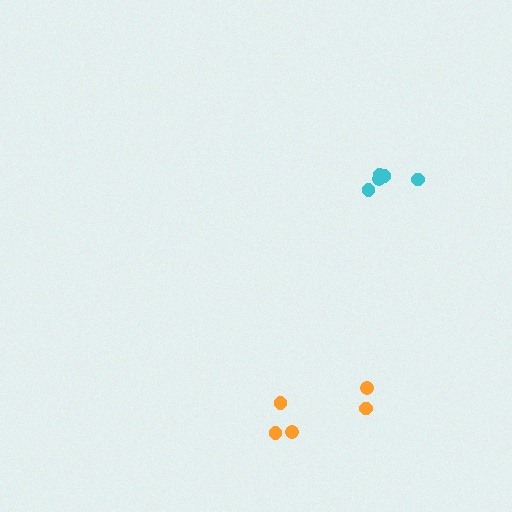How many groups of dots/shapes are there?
There are 2 groups.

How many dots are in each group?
Group 1: 5 dots, Group 2: 5 dots (10 total).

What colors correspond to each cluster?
The clusters are colored: cyan, orange.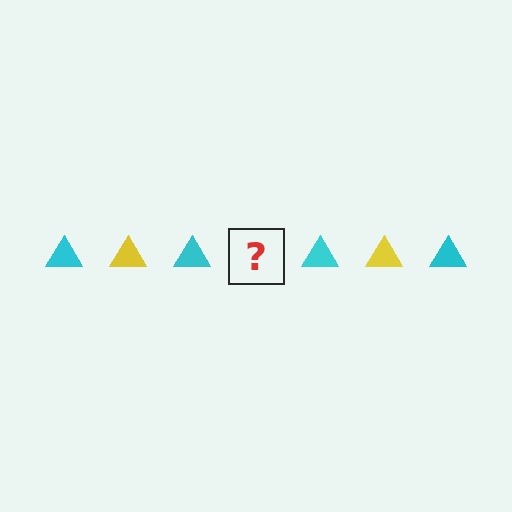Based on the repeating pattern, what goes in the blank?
The blank should be a yellow triangle.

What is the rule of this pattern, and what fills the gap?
The rule is that the pattern cycles through cyan, yellow triangles. The gap should be filled with a yellow triangle.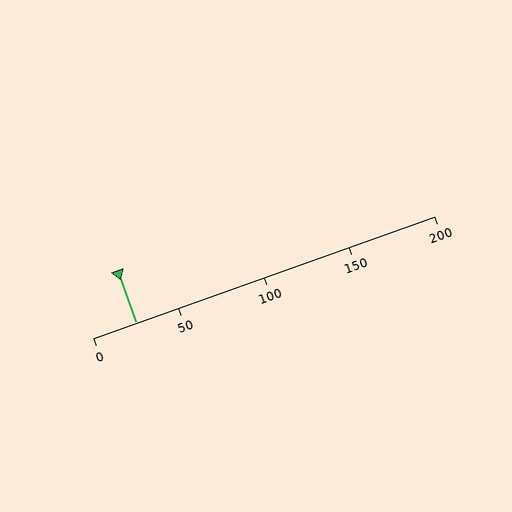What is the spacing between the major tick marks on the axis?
The major ticks are spaced 50 apart.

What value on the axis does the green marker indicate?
The marker indicates approximately 25.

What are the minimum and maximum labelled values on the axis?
The axis runs from 0 to 200.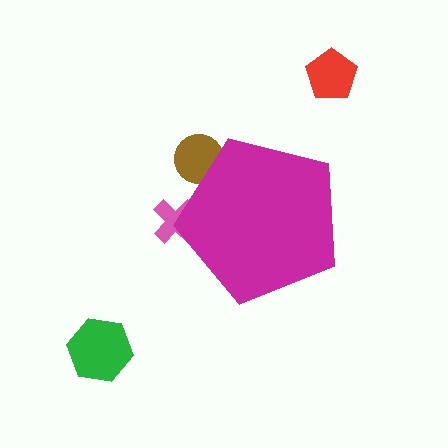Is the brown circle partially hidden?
Yes, the brown circle is partially hidden behind the magenta pentagon.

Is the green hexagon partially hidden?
No, the green hexagon is fully visible.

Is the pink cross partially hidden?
Yes, the pink cross is partially hidden behind the magenta pentagon.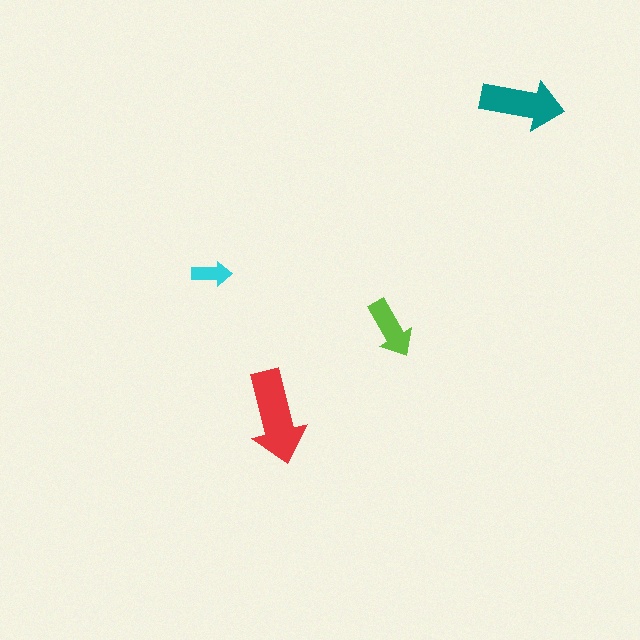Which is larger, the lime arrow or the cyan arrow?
The lime one.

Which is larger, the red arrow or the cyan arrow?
The red one.